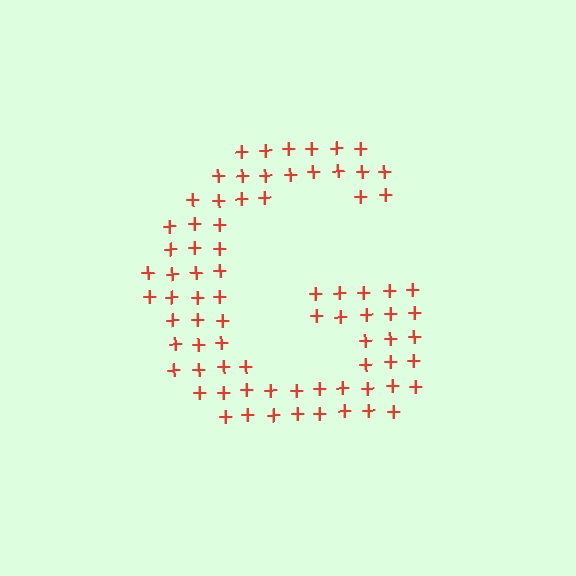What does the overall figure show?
The overall figure shows the letter G.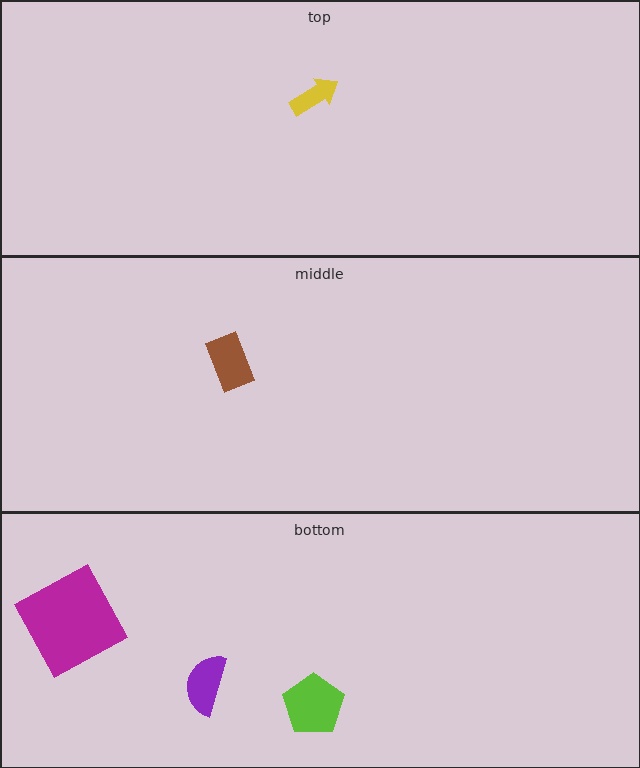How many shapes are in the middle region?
1.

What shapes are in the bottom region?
The lime pentagon, the magenta square, the purple semicircle.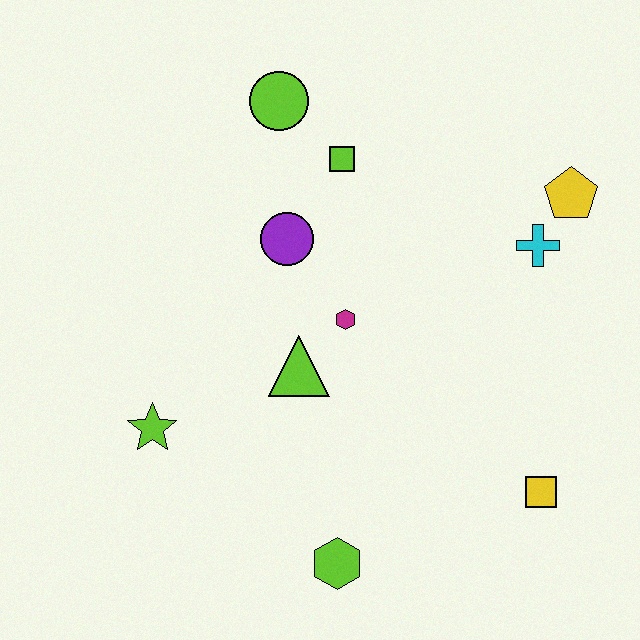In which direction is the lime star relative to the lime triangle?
The lime star is to the left of the lime triangle.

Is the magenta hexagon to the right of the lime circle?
Yes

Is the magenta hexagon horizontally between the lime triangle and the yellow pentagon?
Yes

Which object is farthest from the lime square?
The lime hexagon is farthest from the lime square.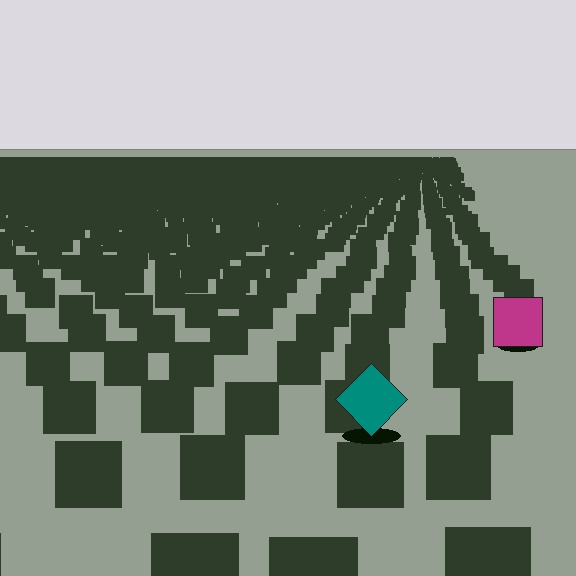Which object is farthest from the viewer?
The magenta square is farthest from the viewer. It appears smaller and the ground texture around it is denser.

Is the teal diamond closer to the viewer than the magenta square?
Yes. The teal diamond is closer — you can tell from the texture gradient: the ground texture is coarser near it.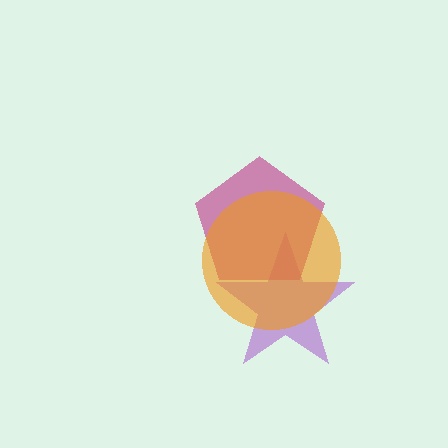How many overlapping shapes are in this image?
There are 3 overlapping shapes in the image.